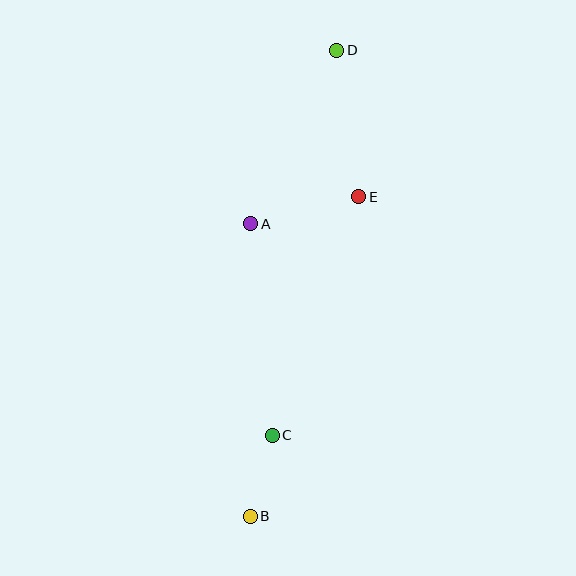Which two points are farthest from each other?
Points B and D are farthest from each other.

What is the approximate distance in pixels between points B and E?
The distance between B and E is approximately 337 pixels.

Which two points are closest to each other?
Points B and C are closest to each other.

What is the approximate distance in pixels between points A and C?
The distance between A and C is approximately 212 pixels.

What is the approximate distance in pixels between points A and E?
The distance between A and E is approximately 111 pixels.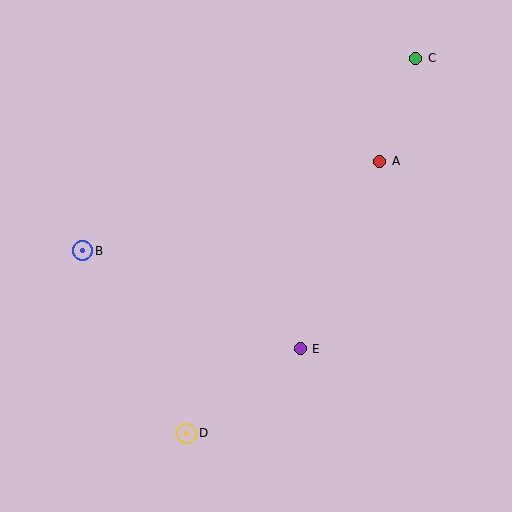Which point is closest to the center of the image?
Point E at (300, 349) is closest to the center.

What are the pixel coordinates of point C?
Point C is at (416, 58).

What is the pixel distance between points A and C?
The distance between A and C is 109 pixels.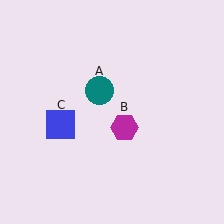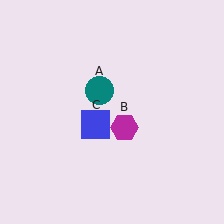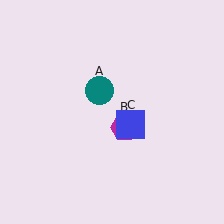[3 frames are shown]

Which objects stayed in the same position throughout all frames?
Teal circle (object A) and magenta hexagon (object B) remained stationary.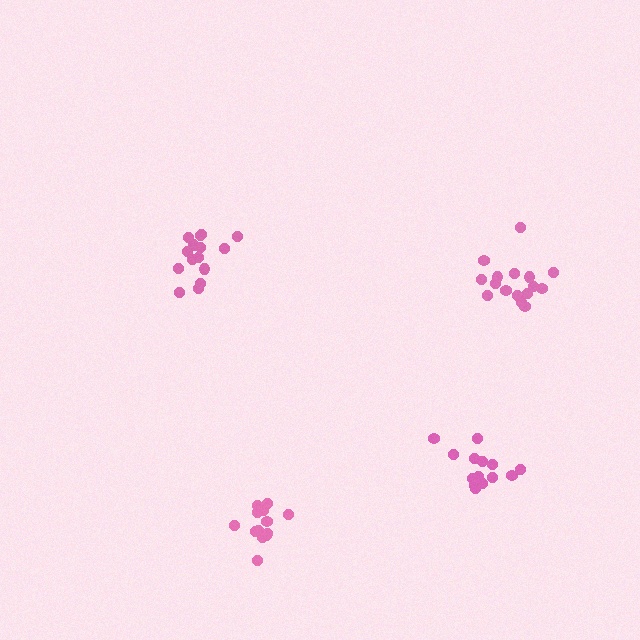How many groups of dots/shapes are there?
There are 4 groups.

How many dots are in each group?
Group 1: 15 dots, Group 2: 14 dots, Group 3: 14 dots, Group 4: 16 dots (59 total).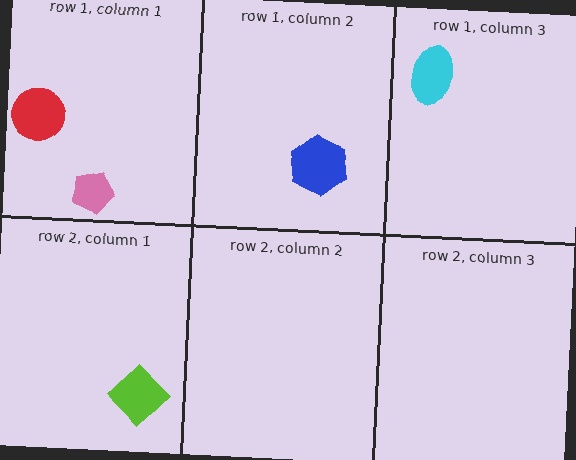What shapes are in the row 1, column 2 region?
The blue hexagon.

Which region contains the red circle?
The row 1, column 1 region.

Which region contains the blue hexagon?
The row 1, column 2 region.